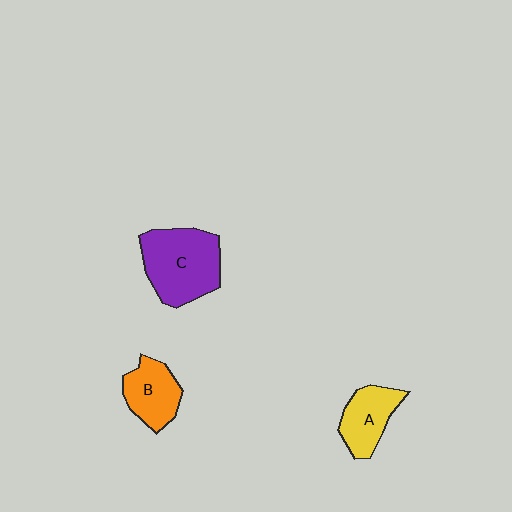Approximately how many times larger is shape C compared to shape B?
Approximately 1.7 times.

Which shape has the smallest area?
Shape A (yellow).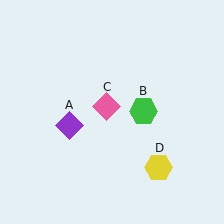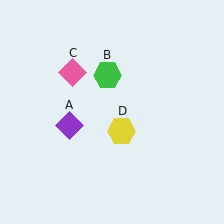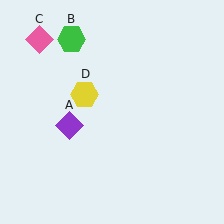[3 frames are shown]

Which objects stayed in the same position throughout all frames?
Purple diamond (object A) remained stationary.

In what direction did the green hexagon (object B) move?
The green hexagon (object B) moved up and to the left.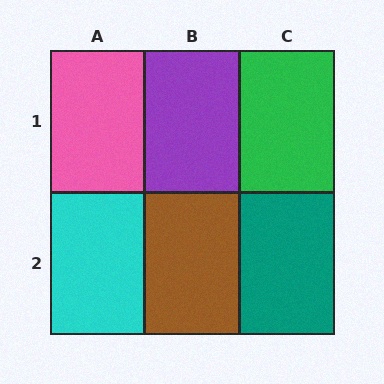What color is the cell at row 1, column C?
Green.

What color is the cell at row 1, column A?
Pink.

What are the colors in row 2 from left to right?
Cyan, brown, teal.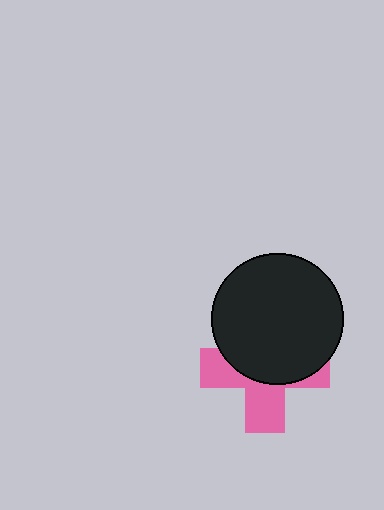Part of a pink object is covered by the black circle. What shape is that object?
It is a cross.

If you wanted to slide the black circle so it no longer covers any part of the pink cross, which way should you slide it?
Slide it up — that is the most direct way to separate the two shapes.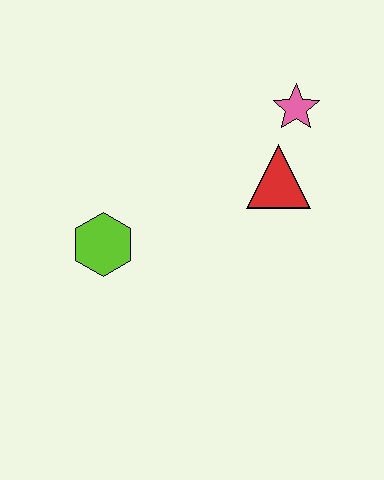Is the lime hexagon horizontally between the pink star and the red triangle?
No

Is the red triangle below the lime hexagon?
No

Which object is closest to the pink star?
The red triangle is closest to the pink star.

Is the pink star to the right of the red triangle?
Yes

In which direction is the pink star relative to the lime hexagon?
The pink star is to the right of the lime hexagon.